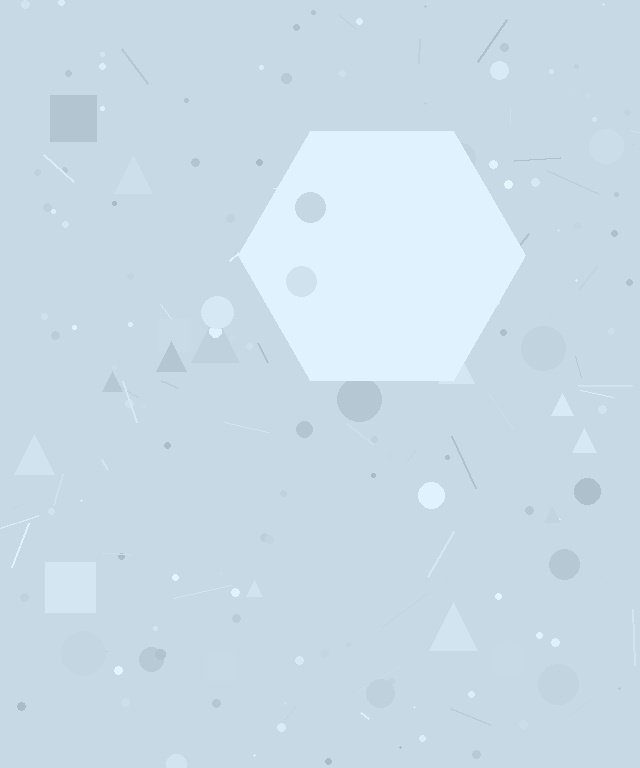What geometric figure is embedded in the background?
A hexagon is embedded in the background.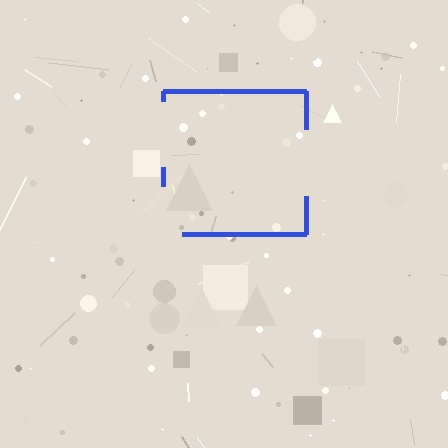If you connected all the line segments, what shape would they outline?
They would outline a square.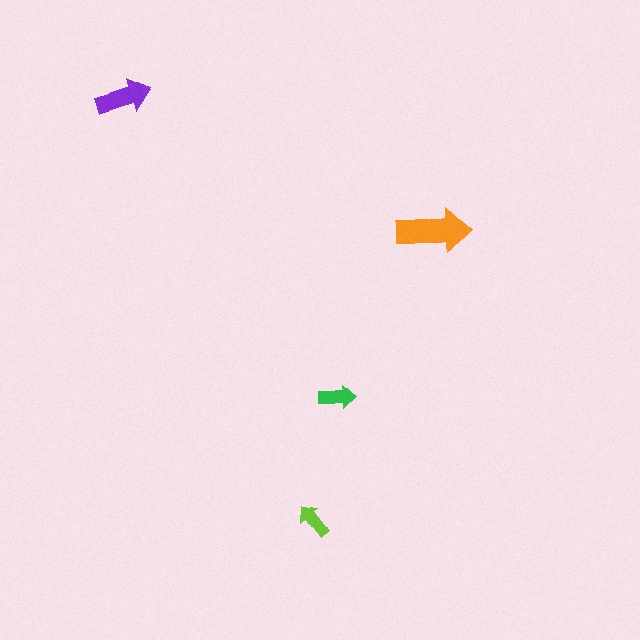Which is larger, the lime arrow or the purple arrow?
The purple one.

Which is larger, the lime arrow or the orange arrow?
The orange one.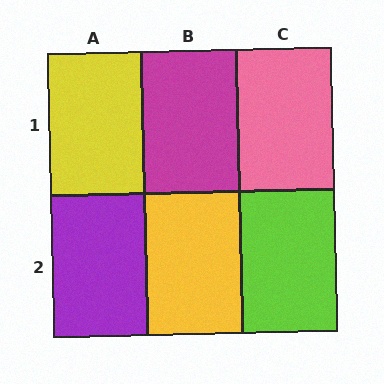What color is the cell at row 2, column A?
Purple.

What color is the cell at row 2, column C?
Lime.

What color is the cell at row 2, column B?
Yellow.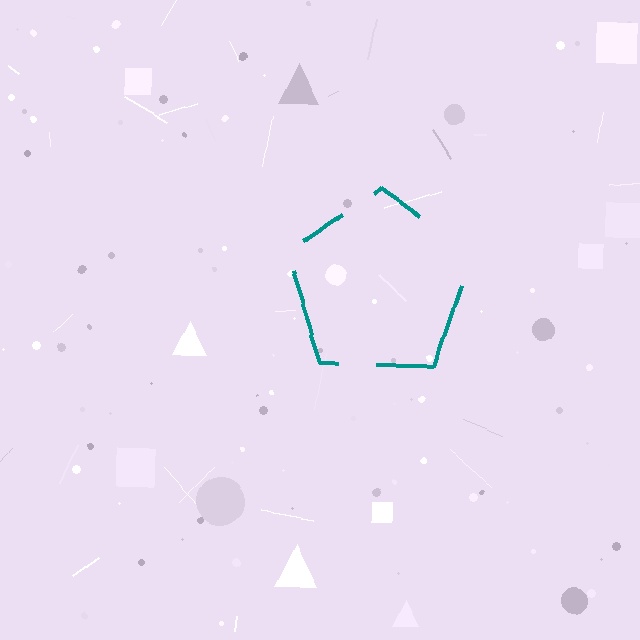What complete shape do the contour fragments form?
The contour fragments form a pentagon.